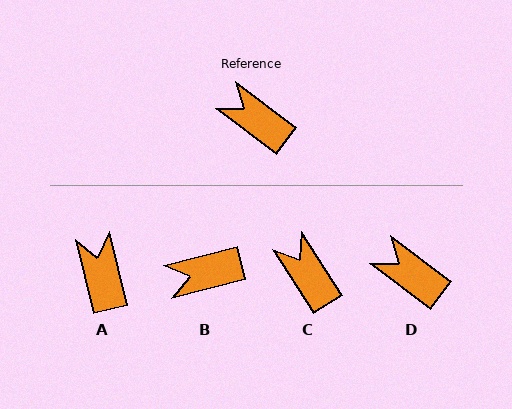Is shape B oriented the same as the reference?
No, it is off by about 51 degrees.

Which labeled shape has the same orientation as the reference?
D.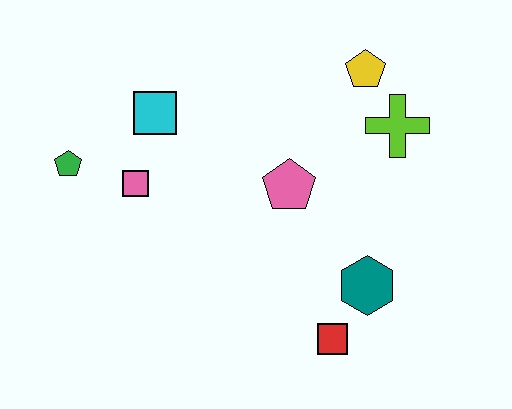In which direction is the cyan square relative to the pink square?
The cyan square is above the pink square.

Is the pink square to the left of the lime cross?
Yes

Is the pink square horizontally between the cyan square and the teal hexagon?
No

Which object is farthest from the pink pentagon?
The green pentagon is farthest from the pink pentagon.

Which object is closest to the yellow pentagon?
The lime cross is closest to the yellow pentagon.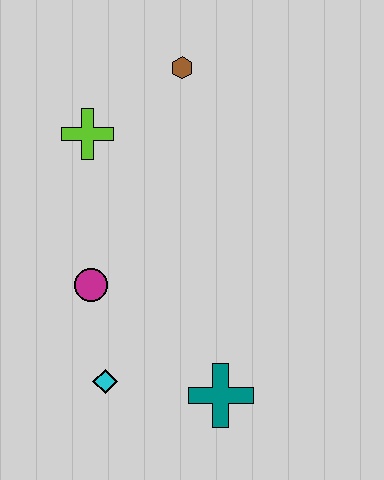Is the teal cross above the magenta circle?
No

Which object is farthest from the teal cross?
The brown hexagon is farthest from the teal cross.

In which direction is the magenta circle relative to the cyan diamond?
The magenta circle is above the cyan diamond.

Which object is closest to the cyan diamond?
The magenta circle is closest to the cyan diamond.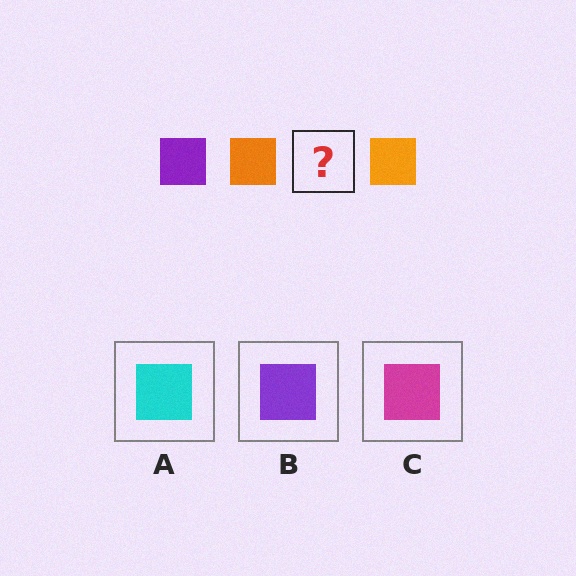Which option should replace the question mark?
Option B.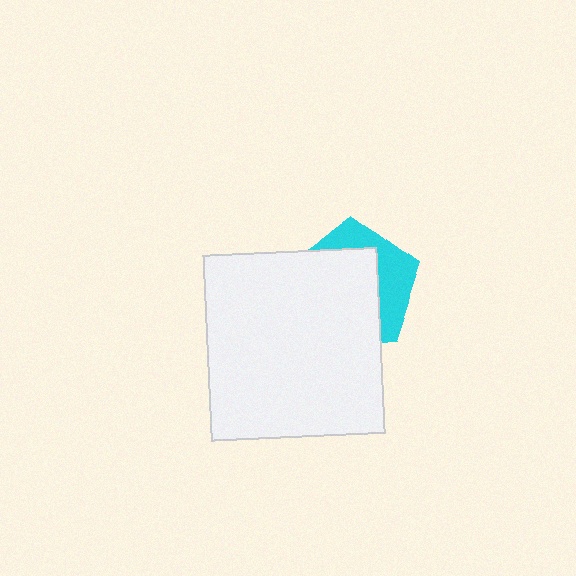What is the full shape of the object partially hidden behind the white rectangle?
The partially hidden object is a cyan pentagon.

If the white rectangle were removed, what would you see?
You would see the complete cyan pentagon.